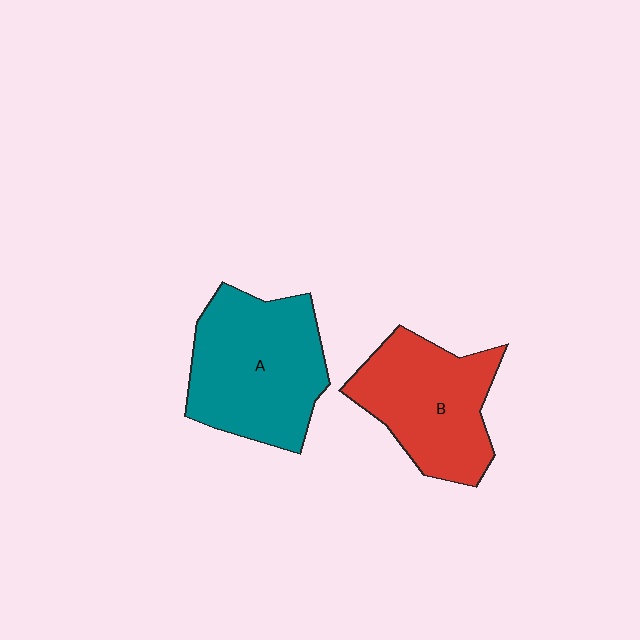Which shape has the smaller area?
Shape B (red).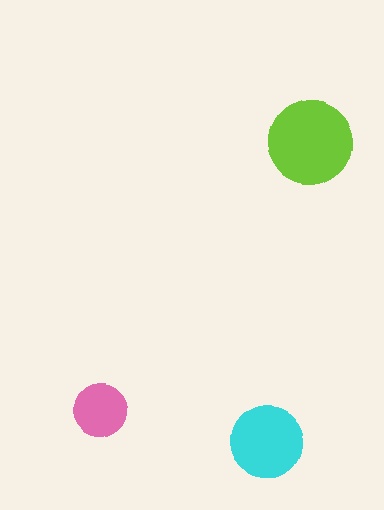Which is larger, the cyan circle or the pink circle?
The cyan one.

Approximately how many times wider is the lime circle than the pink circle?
About 1.5 times wider.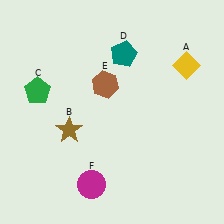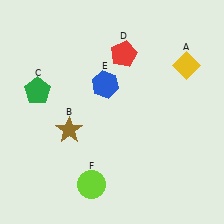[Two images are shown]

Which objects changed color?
D changed from teal to red. E changed from brown to blue. F changed from magenta to lime.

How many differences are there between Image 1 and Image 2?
There are 3 differences between the two images.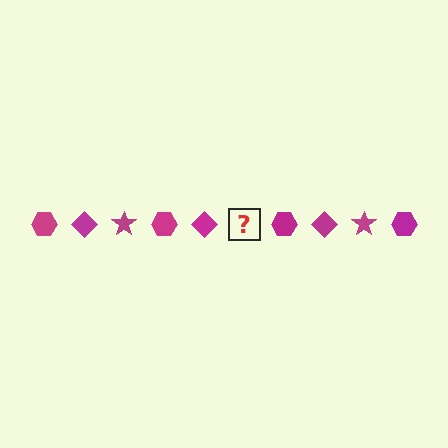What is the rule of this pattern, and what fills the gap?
The rule is that the pattern cycles through hexagon, diamond, star shapes in magenta. The gap should be filled with a magenta star.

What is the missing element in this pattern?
The missing element is a magenta star.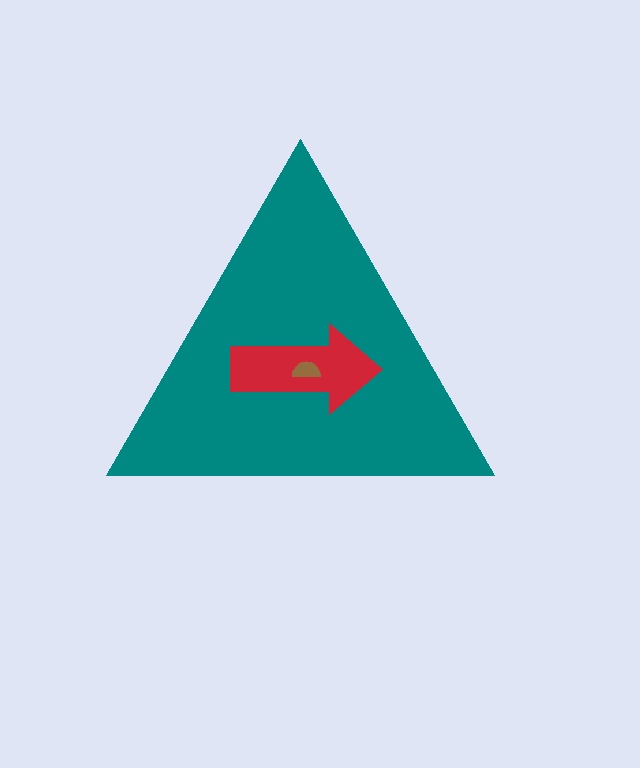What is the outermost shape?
The teal triangle.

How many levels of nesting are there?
3.